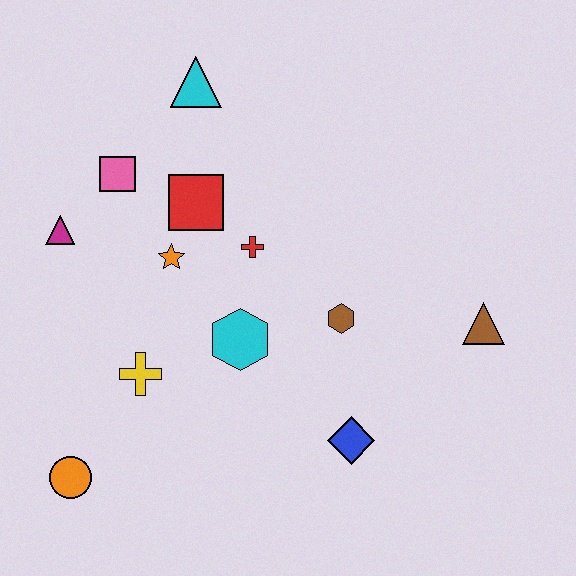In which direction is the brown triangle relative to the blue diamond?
The brown triangle is to the right of the blue diamond.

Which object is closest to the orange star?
The red square is closest to the orange star.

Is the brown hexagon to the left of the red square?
No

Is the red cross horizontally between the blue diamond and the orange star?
Yes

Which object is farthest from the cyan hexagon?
The cyan triangle is farthest from the cyan hexagon.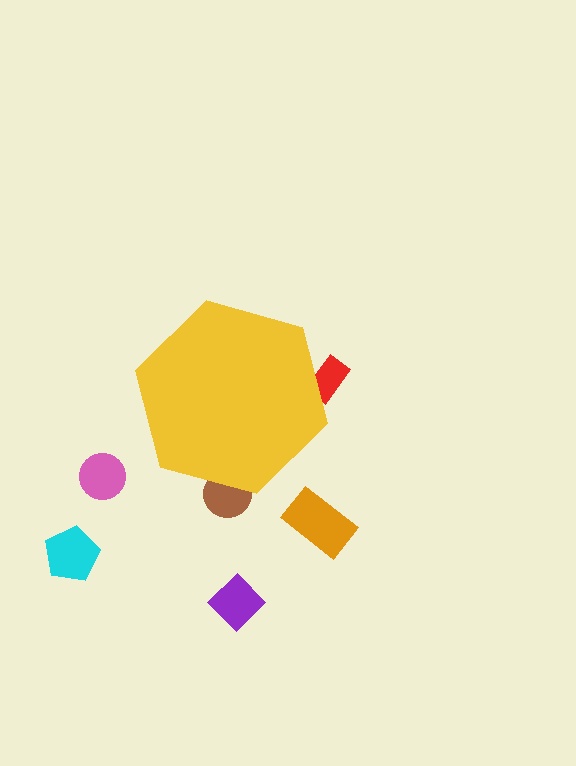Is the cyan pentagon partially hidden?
No, the cyan pentagon is fully visible.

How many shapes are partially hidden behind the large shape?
2 shapes are partially hidden.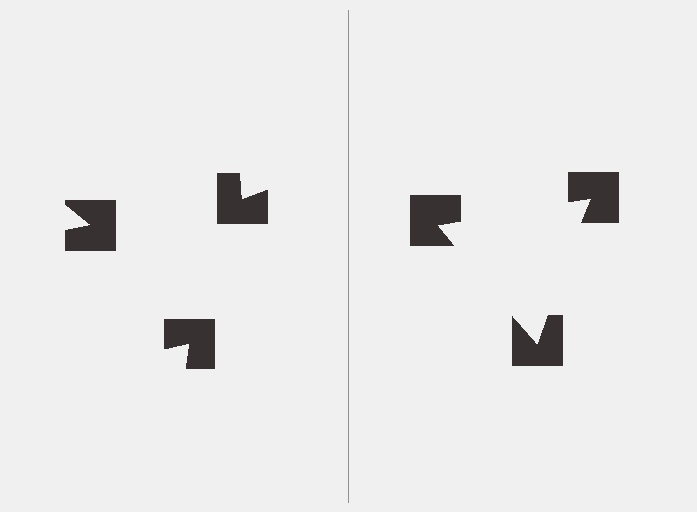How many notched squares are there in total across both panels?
6 — 3 on each side.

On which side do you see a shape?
An illusory triangle appears on the right side. On the left side the wedge cuts are rotated, so no coherent shape forms.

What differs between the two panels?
The notched squares are positioned identically on both sides; only the wedge orientations differ. On the right they align to a triangle; on the left they are misaligned.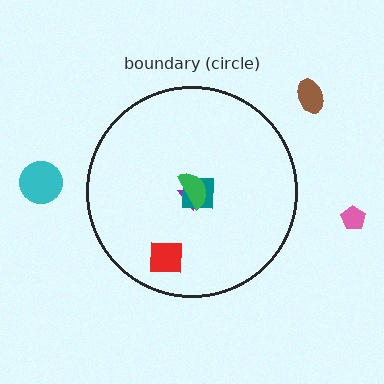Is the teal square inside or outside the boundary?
Inside.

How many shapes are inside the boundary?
4 inside, 3 outside.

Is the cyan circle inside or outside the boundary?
Outside.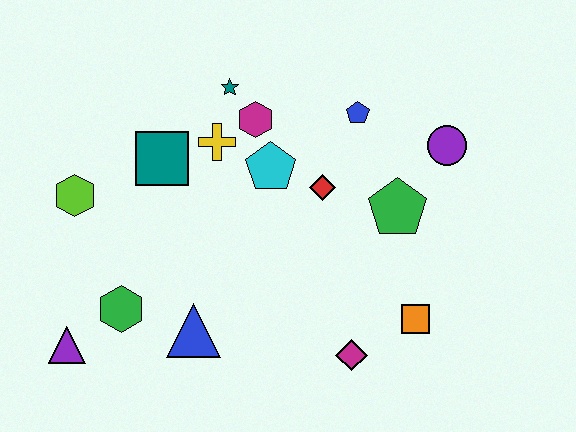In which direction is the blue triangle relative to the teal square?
The blue triangle is below the teal square.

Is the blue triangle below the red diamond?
Yes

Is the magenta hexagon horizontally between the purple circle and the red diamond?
No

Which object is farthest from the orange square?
The lime hexagon is farthest from the orange square.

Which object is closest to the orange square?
The magenta diamond is closest to the orange square.